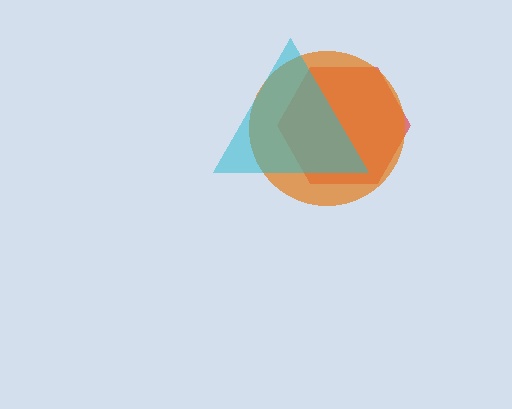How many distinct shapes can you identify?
There are 3 distinct shapes: a red hexagon, an orange circle, a cyan triangle.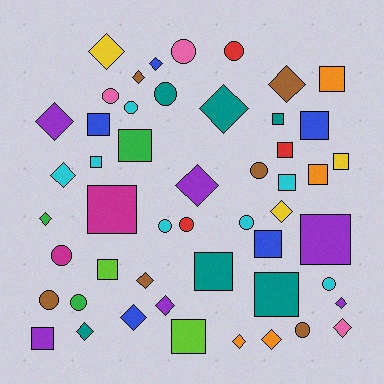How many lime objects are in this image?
There are 2 lime objects.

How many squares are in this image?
There are 18 squares.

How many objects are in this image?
There are 50 objects.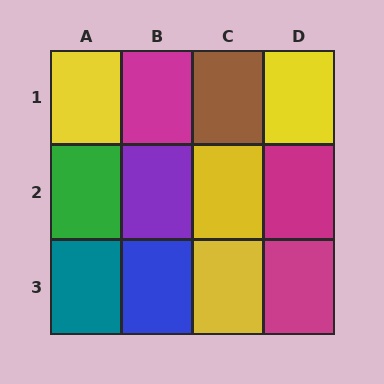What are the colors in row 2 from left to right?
Green, purple, yellow, magenta.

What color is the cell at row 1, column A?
Yellow.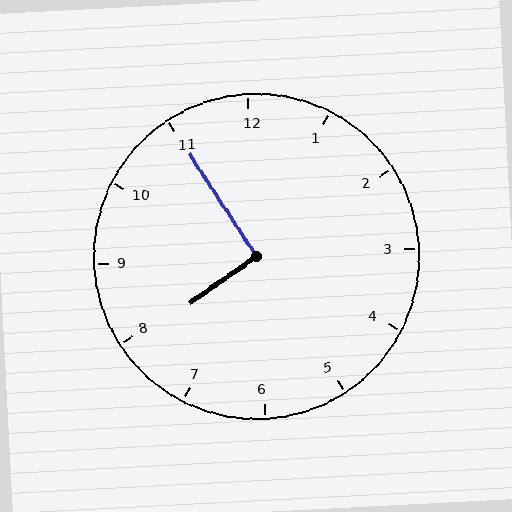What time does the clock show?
7:55.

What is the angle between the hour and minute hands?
Approximately 92 degrees.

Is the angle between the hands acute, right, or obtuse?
It is right.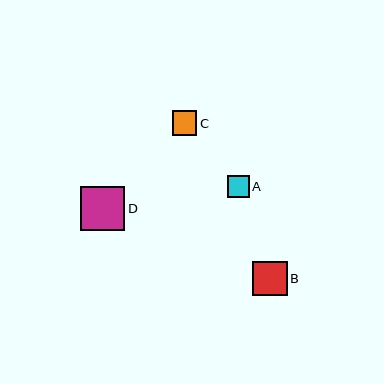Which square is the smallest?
Square A is the smallest with a size of approximately 22 pixels.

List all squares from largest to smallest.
From largest to smallest: D, B, C, A.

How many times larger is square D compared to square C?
Square D is approximately 1.9 times the size of square C.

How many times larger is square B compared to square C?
Square B is approximately 1.4 times the size of square C.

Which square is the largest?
Square D is the largest with a size of approximately 45 pixels.